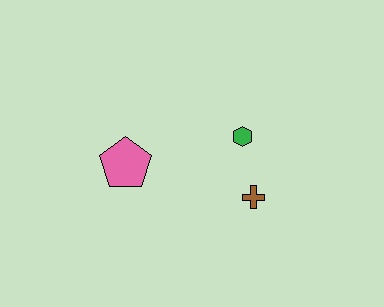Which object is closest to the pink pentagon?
The green hexagon is closest to the pink pentagon.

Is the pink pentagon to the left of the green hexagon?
Yes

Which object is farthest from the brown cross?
The pink pentagon is farthest from the brown cross.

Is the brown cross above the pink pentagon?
No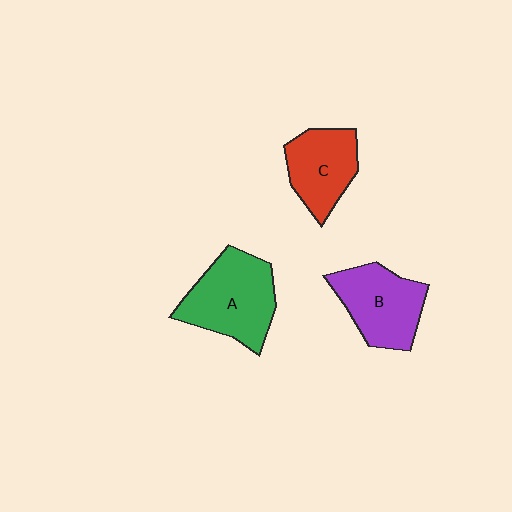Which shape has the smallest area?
Shape C (red).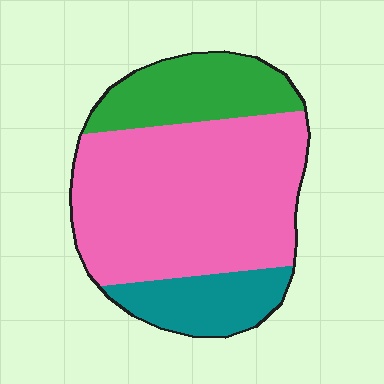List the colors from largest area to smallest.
From largest to smallest: pink, green, teal.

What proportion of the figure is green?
Green covers roughly 20% of the figure.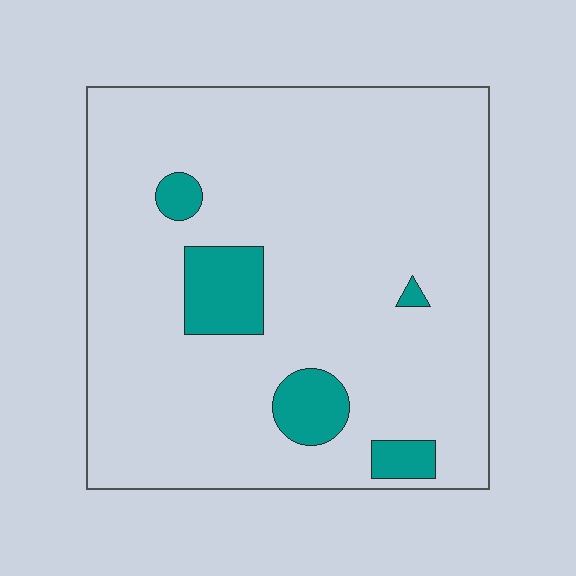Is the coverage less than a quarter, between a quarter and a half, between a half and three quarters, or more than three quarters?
Less than a quarter.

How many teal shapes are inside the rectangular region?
5.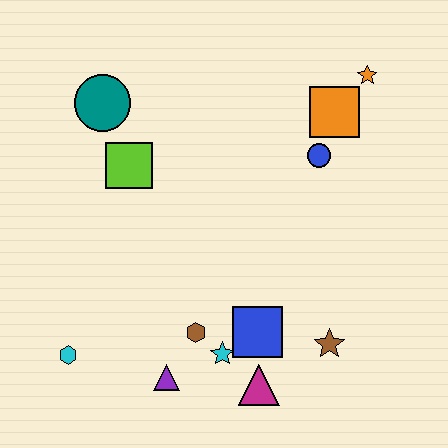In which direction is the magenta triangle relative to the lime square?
The magenta triangle is below the lime square.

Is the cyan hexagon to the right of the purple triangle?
No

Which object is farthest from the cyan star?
The orange star is farthest from the cyan star.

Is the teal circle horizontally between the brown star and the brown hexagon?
No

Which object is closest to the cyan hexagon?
The purple triangle is closest to the cyan hexagon.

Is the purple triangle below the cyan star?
Yes